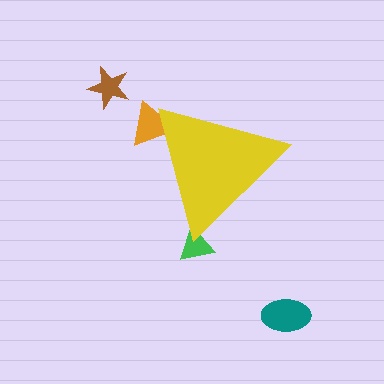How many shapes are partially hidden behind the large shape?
2 shapes are partially hidden.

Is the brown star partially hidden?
No, the brown star is fully visible.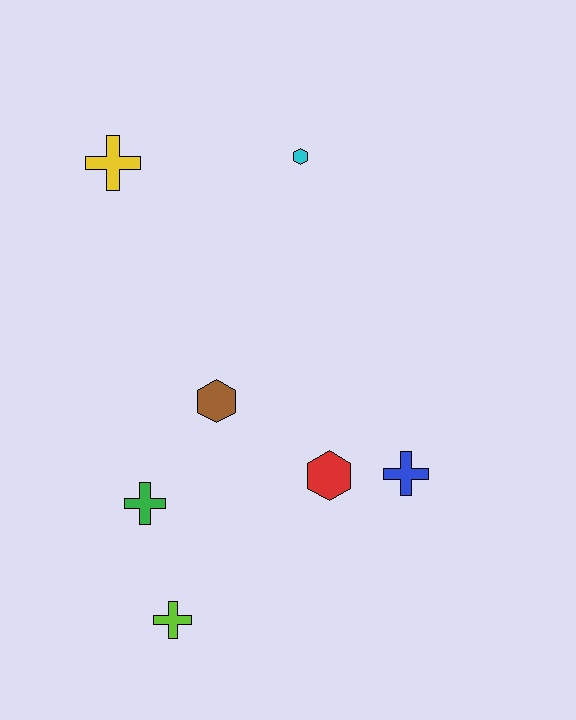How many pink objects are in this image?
There are no pink objects.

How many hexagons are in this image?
There are 3 hexagons.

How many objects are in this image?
There are 7 objects.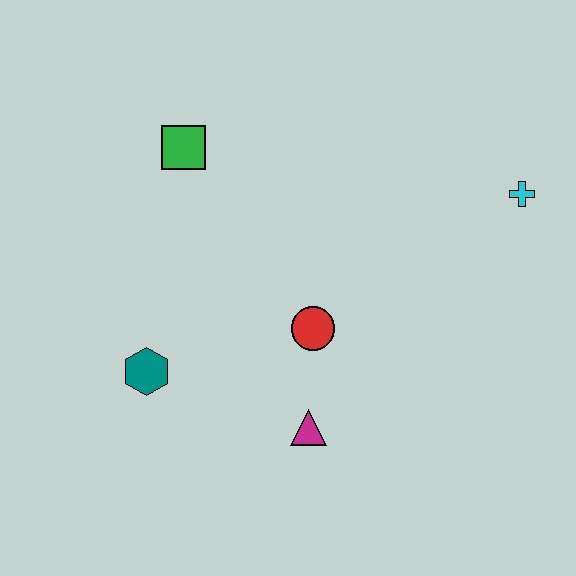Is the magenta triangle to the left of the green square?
No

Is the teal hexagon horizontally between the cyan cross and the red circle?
No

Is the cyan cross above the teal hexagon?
Yes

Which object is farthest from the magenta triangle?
The cyan cross is farthest from the magenta triangle.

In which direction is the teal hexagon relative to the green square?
The teal hexagon is below the green square.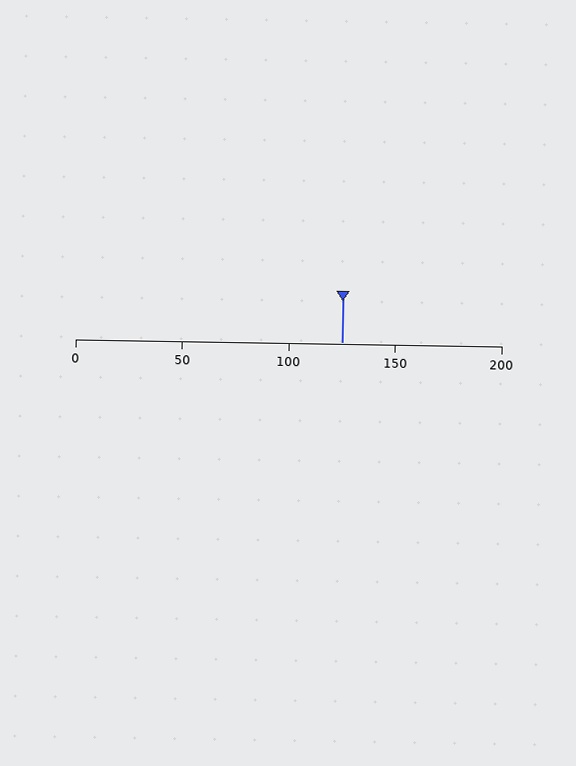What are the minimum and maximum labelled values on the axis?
The axis runs from 0 to 200.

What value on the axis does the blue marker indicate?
The marker indicates approximately 125.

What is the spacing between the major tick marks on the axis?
The major ticks are spaced 50 apart.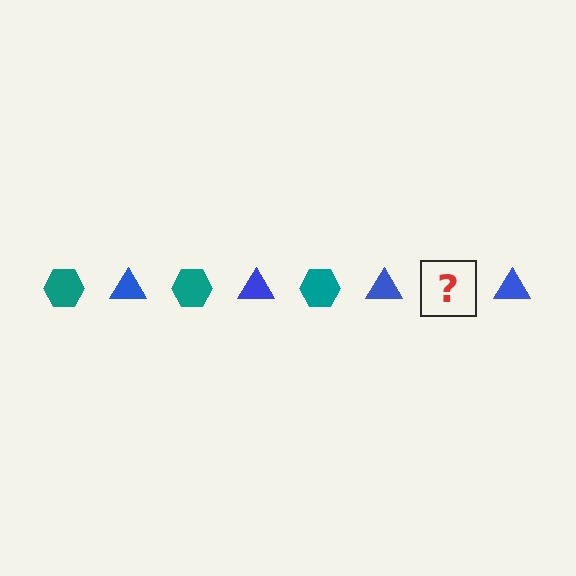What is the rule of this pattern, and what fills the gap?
The rule is that the pattern alternates between teal hexagon and blue triangle. The gap should be filled with a teal hexagon.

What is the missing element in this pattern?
The missing element is a teal hexagon.